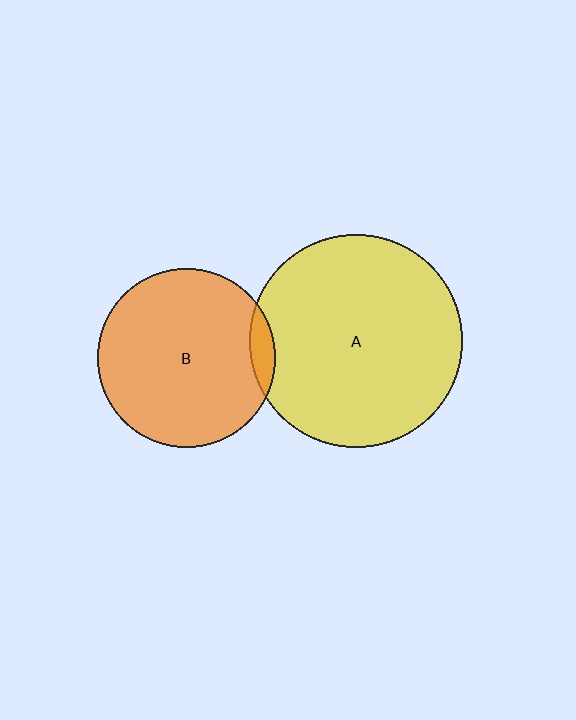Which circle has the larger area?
Circle A (yellow).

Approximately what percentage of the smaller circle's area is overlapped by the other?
Approximately 5%.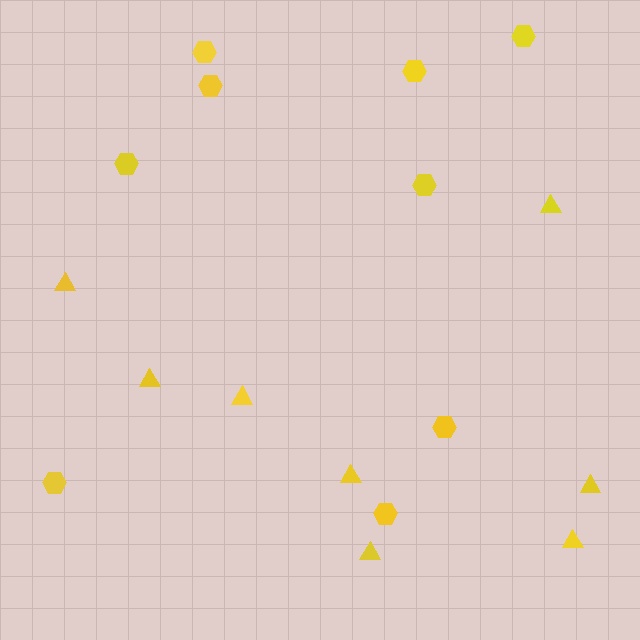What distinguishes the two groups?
There are 2 groups: one group of triangles (8) and one group of hexagons (9).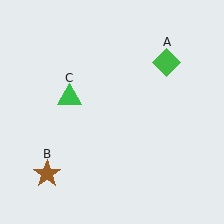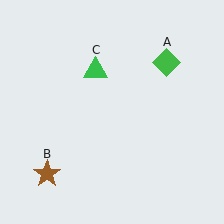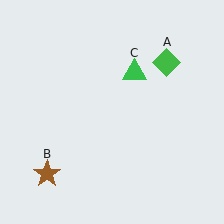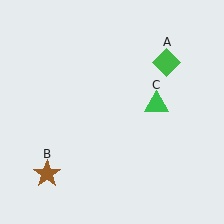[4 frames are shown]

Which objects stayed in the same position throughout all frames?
Green diamond (object A) and brown star (object B) remained stationary.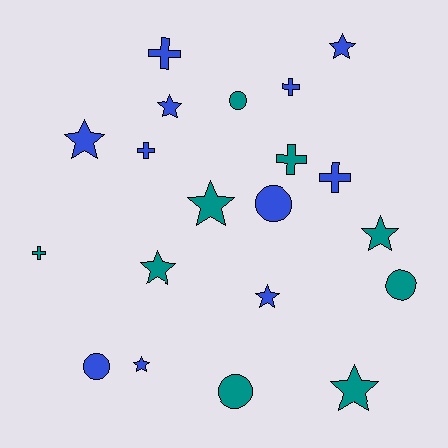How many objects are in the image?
There are 20 objects.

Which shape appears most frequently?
Star, with 9 objects.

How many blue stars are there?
There are 5 blue stars.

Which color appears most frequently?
Blue, with 11 objects.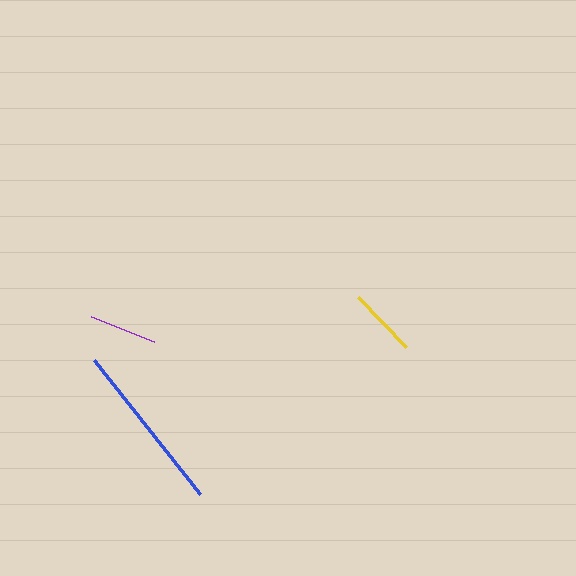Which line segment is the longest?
The blue line is the longest at approximately 171 pixels.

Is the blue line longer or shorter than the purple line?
The blue line is longer than the purple line.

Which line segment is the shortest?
The purple line is the shortest at approximately 68 pixels.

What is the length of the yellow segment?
The yellow segment is approximately 69 pixels long.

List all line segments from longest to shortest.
From longest to shortest: blue, yellow, purple.